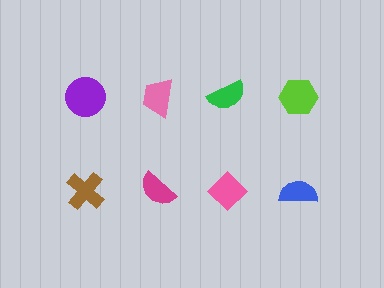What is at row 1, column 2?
A pink trapezoid.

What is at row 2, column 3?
A pink diamond.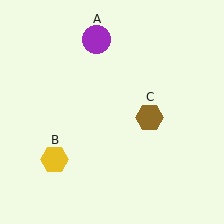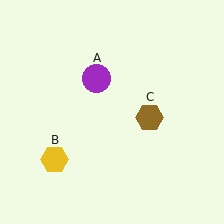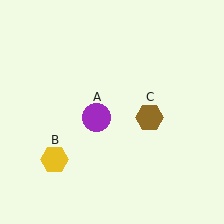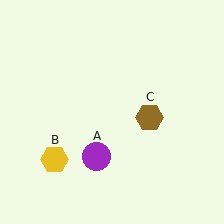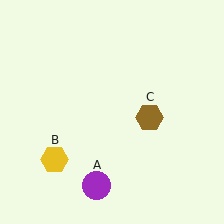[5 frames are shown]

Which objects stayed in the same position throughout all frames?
Yellow hexagon (object B) and brown hexagon (object C) remained stationary.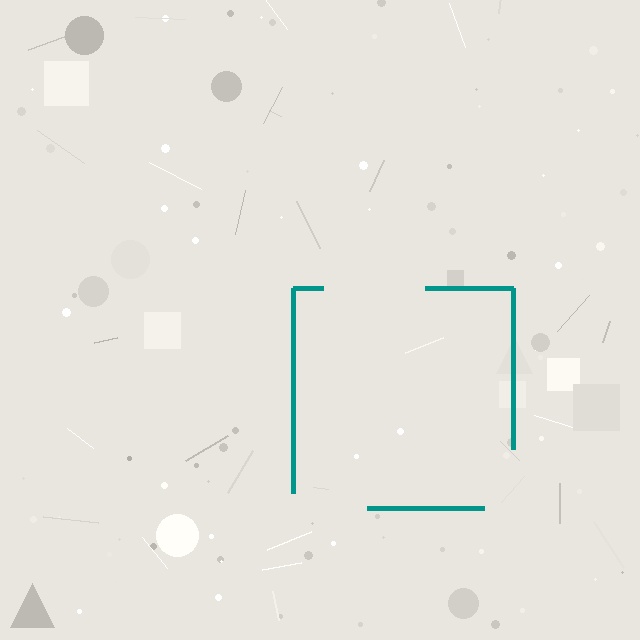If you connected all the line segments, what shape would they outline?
They would outline a square.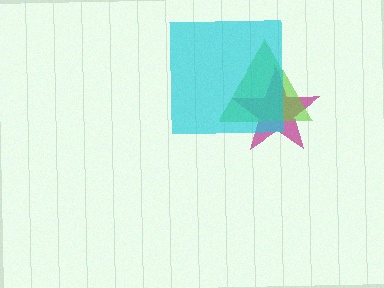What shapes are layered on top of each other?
The layered shapes are: a magenta star, a lime triangle, a cyan square.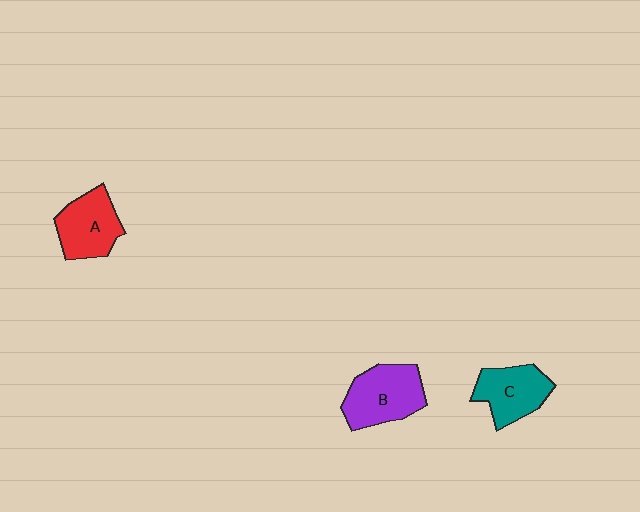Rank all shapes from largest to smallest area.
From largest to smallest: B (purple), A (red), C (teal).